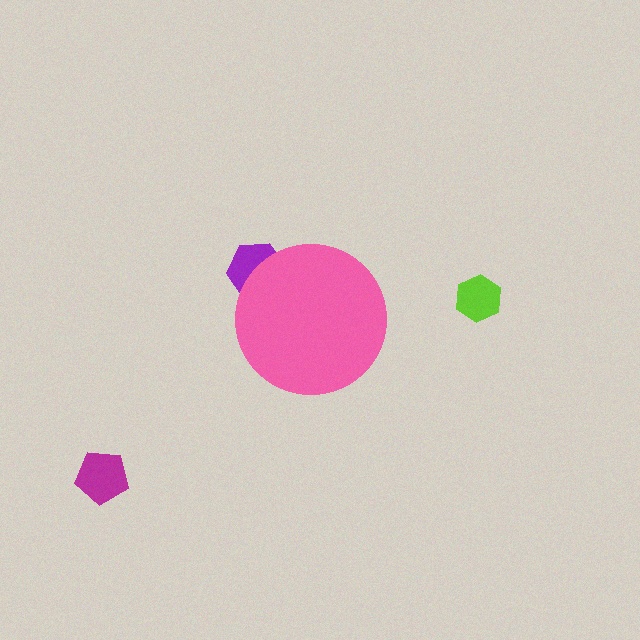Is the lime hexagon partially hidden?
No, the lime hexagon is fully visible.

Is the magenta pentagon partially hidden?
No, the magenta pentagon is fully visible.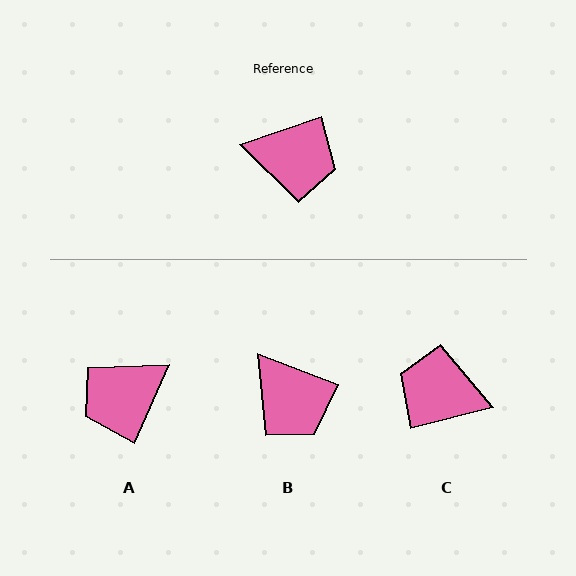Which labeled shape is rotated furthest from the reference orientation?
C, about 175 degrees away.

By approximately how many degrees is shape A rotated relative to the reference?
Approximately 134 degrees clockwise.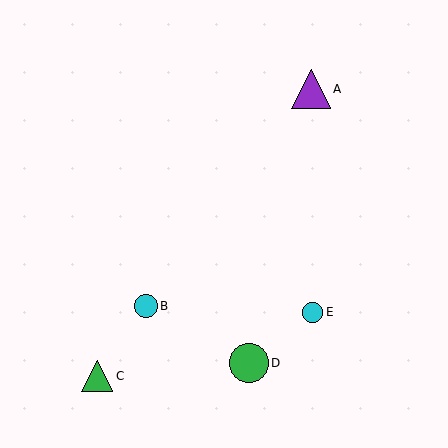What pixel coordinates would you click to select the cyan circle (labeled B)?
Click at (146, 306) to select the cyan circle B.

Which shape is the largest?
The green circle (labeled D) is the largest.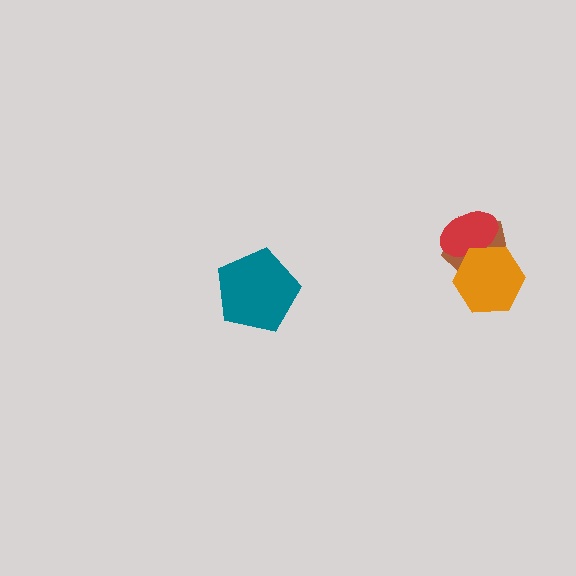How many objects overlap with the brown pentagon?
2 objects overlap with the brown pentagon.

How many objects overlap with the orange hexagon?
2 objects overlap with the orange hexagon.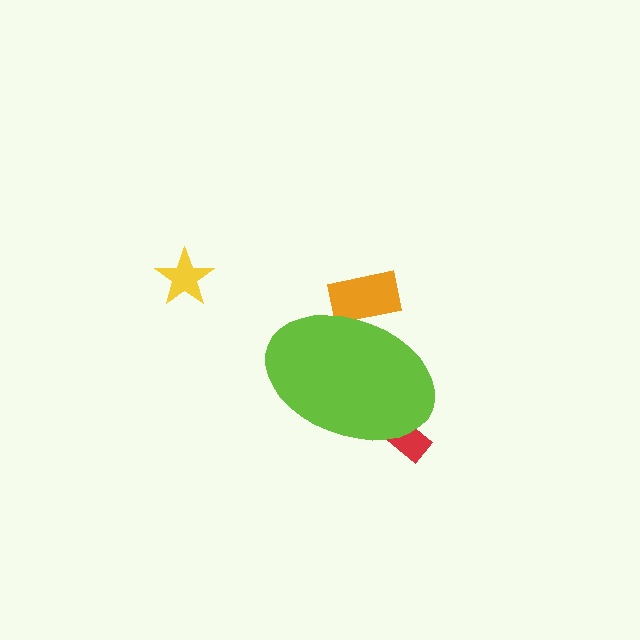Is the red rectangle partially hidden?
Yes, the red rectangle is partially hidden behind the lime ellipse.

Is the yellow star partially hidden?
No, the yellow star is fully visible.